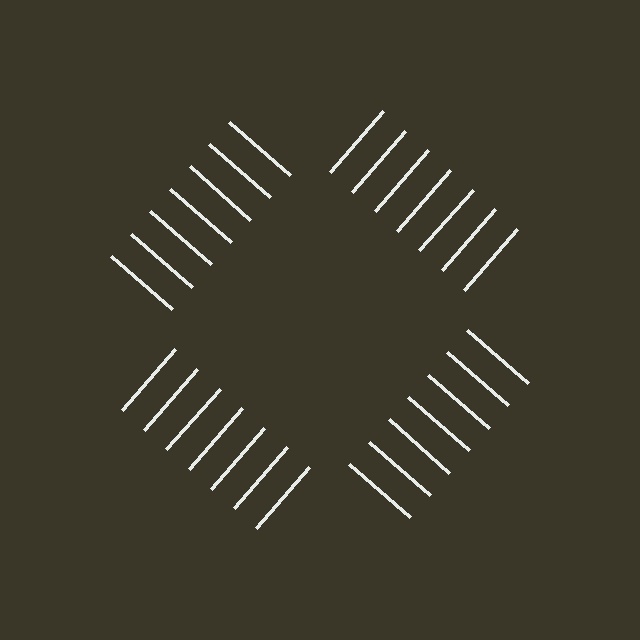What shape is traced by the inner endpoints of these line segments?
An illusory square — the line segments terminate on its edges but no continuous stroke is drawn.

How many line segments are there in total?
28 — 7 along each of the 4 edges.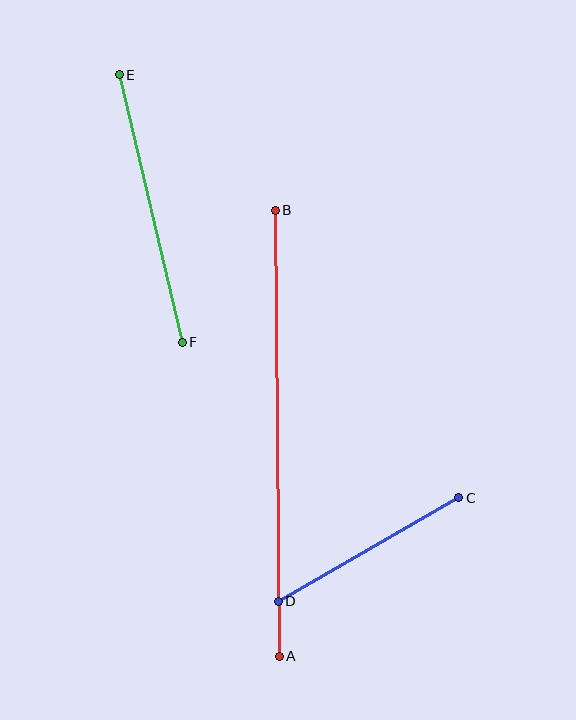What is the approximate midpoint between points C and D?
The midpoint is at approximately (368, 549) pixels.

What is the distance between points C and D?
The distance is approximately 208 pixels.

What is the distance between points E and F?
The distance is approximately 275 pixels.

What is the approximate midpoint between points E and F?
The midpoint is at approximately (151, 209) pixels.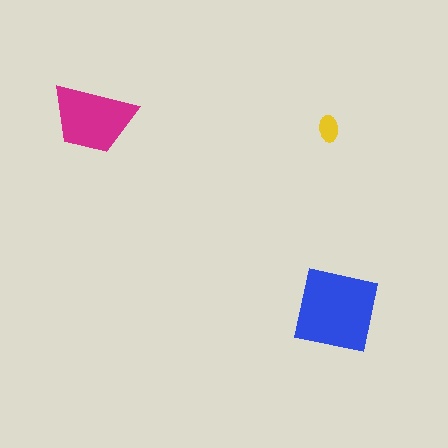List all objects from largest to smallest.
The blue square, the magenta trapezoid, the yellow ellipse.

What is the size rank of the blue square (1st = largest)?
1st.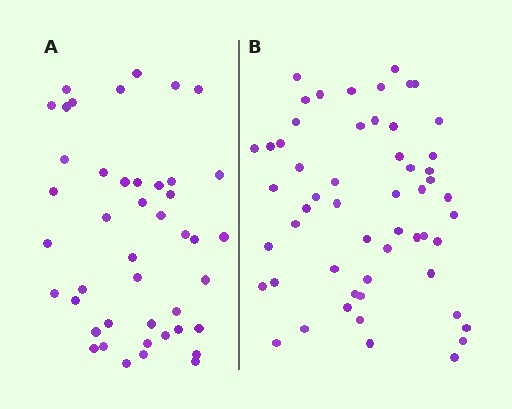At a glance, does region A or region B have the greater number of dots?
Region B (the right region) has more dots.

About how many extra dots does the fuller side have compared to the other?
Region B has roughly 12 or so more dots than region A.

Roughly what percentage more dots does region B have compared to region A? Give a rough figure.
About 25% more.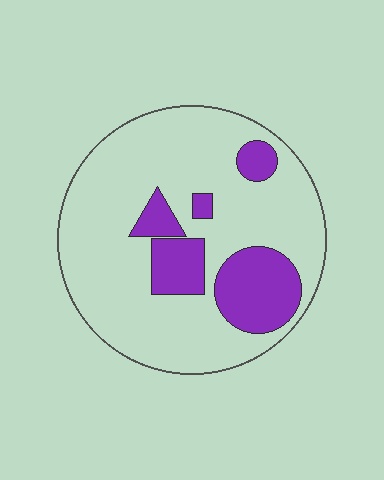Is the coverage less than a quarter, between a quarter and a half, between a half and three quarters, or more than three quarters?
Less than a quarter.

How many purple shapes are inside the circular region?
5.